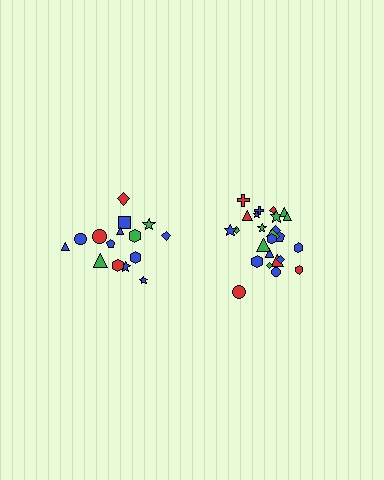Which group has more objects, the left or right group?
The right group.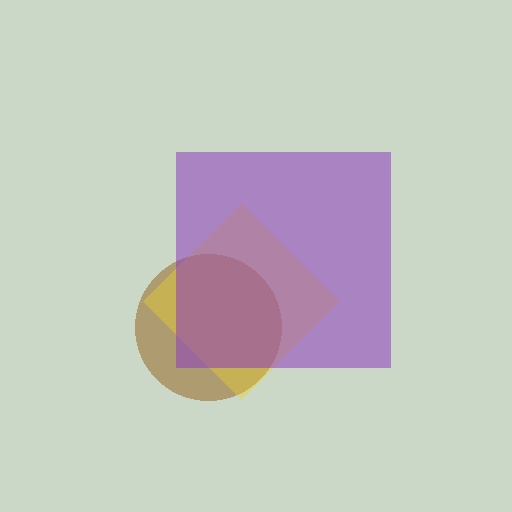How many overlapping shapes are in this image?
There are 3 overlapping shapes in the image.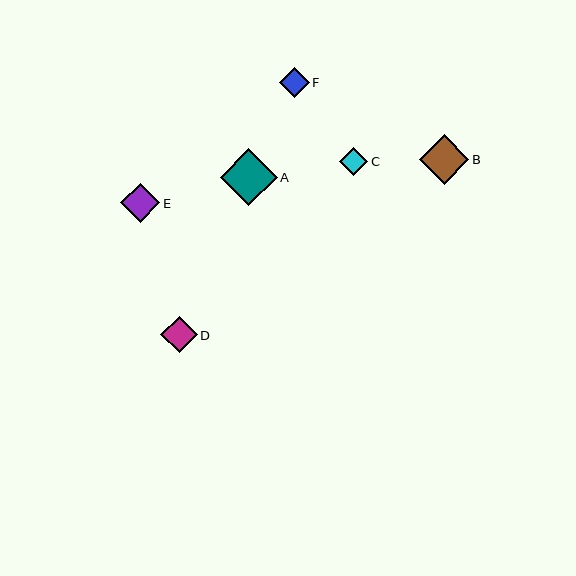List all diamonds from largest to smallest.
From largest to smallest: A, B, E, D, F, C.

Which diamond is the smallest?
Diamond C is the smallest with a size of approximately 28 pixels.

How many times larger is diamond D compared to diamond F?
Diamond D is approximately 1.2 times the size of diamond F.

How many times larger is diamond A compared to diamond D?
Diamond A is approximately 1.5 times the size of diamond D.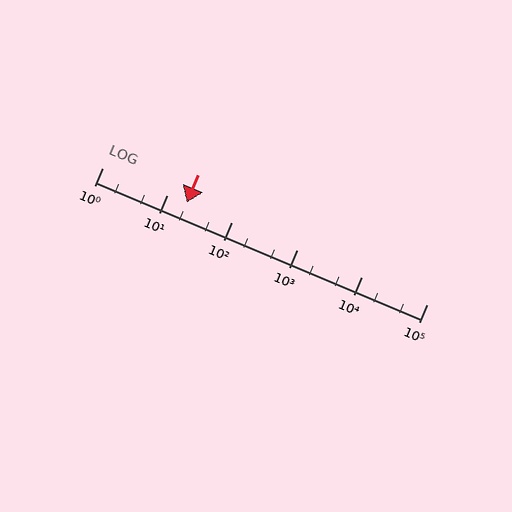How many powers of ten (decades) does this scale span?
The scale spans 5 decades, from 1 to 100000.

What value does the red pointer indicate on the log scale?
The pointer indicates approximately 20.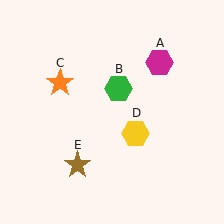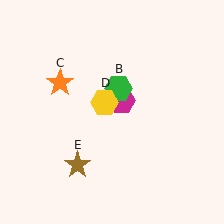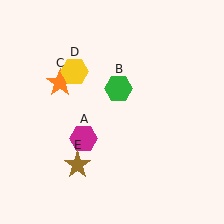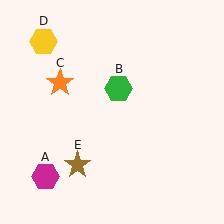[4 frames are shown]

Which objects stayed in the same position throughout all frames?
Green hexagon (object B) and orange star (object C) and brown star (object E) remained stationary.